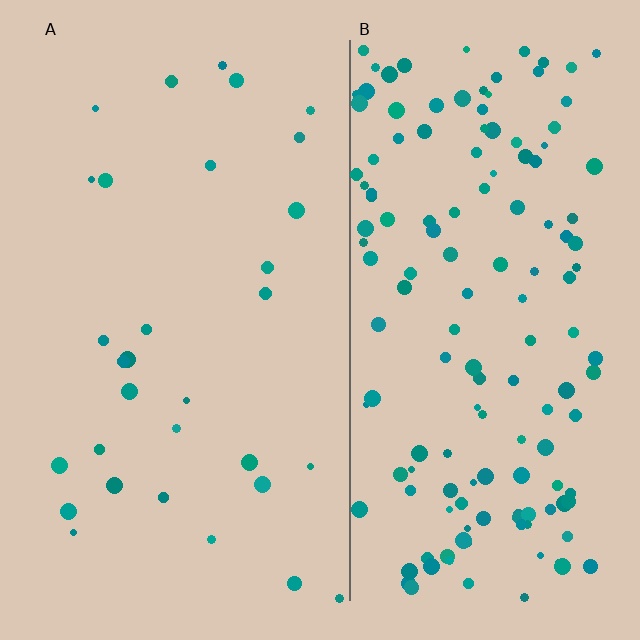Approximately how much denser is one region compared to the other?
Approximately 4.8× — region B over region A.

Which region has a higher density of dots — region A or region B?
B (the right).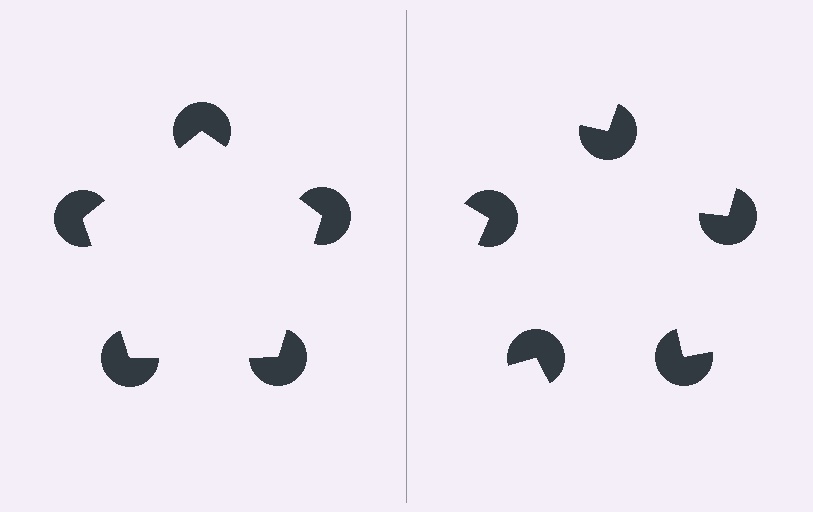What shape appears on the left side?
An illusory pentagon.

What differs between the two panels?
The pac-man discs are positioned identically on both sides; only the wedge orientations differ. On the left they align to a pentagon; on the right they are misaligned.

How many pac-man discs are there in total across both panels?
10 — 5 on each side.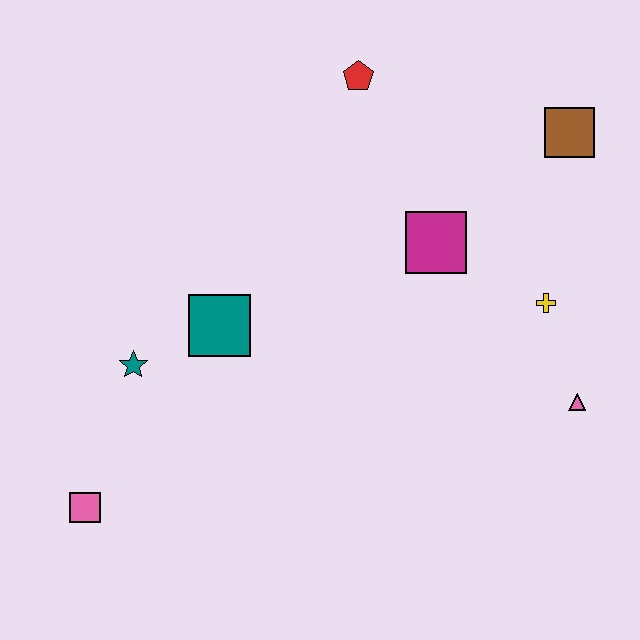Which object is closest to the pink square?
The teal star is closest to the pink square.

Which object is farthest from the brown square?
The pink square is farthest from the brown square.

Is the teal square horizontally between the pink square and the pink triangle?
Yes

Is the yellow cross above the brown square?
No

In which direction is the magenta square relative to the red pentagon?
The magenta square is below the red pentagon.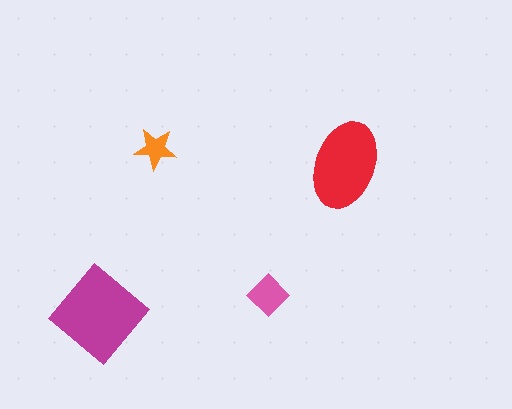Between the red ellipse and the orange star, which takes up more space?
The red ellipse.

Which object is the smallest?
The orange star.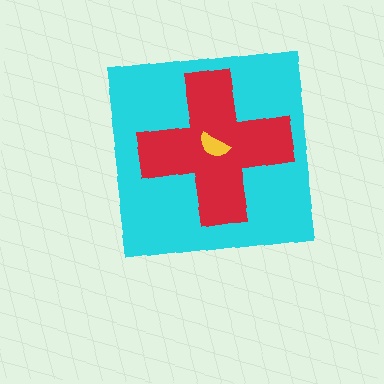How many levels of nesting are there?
3.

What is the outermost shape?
The cyan square.